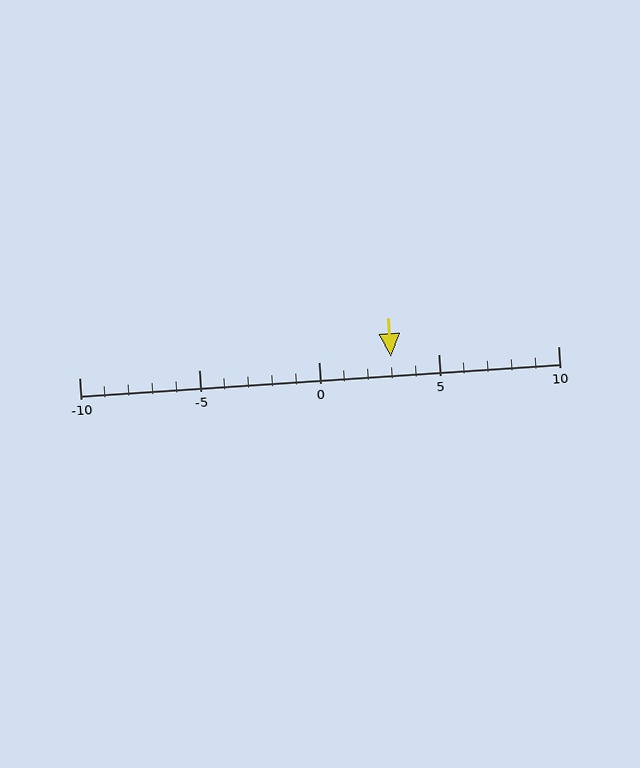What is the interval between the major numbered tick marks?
The major tick marks are spaced 5 units apart.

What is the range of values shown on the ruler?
The ruler shows values from -10 to 10.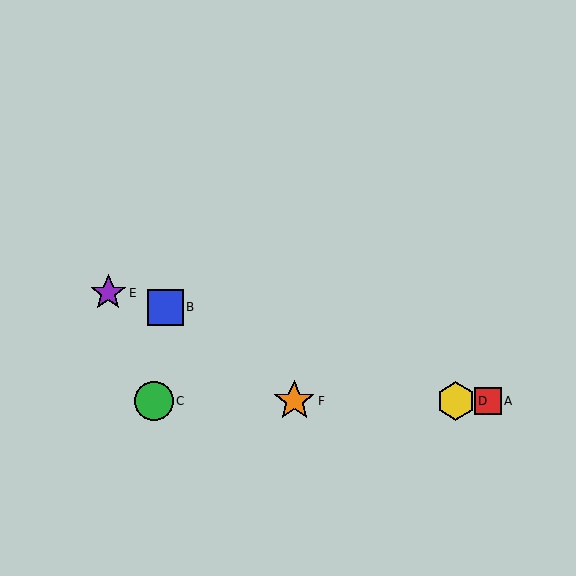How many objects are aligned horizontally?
4 objects (A, C, D, F) are aligned horizontally.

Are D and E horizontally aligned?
No, D is at y≈401 and E is at y≈293.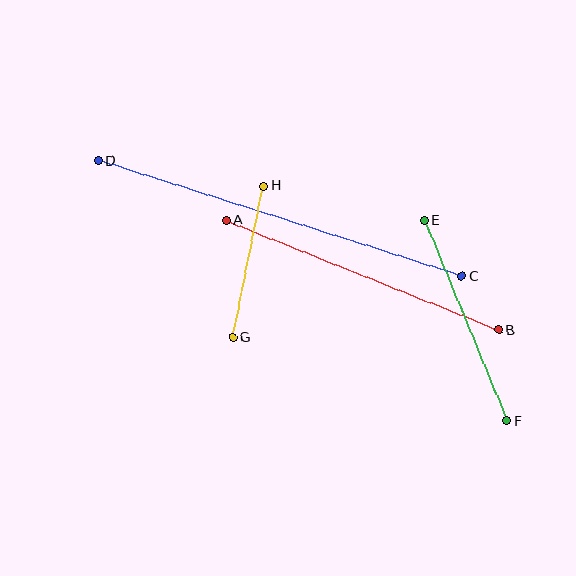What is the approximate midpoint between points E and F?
The midpoint is at approximately (466, 321) pixels.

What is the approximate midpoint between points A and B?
The midpoint is at approximately (363, 275) pixels.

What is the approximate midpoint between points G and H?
The midpoint is at approximately (248, 262) pixels.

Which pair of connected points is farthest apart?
Points C and D are farthest apart.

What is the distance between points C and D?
The distance is approximately 382 pixels.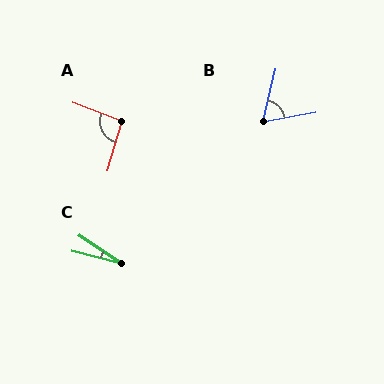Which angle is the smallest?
C, at approximately 20 degrees.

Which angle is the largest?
A, at approximately 94 degrees.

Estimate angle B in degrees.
Approximately 66 degrees.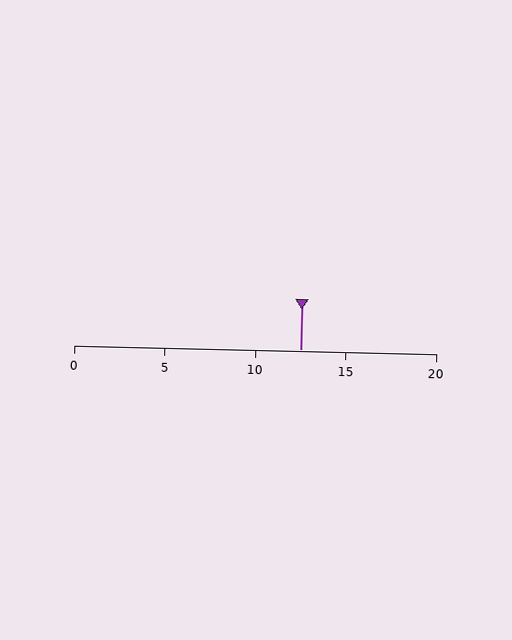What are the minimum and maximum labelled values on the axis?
The axis runs from 0 to 20.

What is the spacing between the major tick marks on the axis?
The major ticks are spaced 5 apart.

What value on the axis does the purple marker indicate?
The marker indicates approximately 12.5.